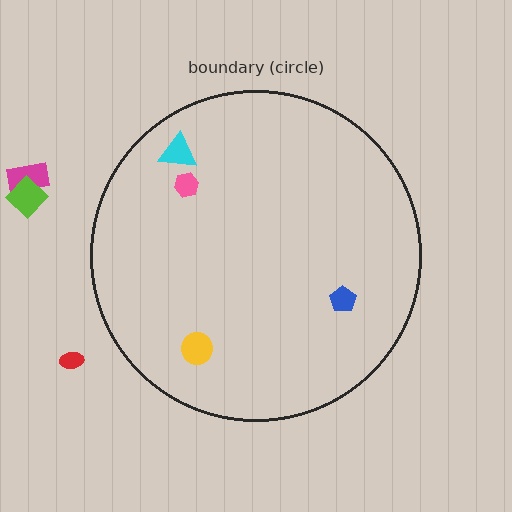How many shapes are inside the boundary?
4 inside, 3 outside.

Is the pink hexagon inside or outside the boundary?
Inside.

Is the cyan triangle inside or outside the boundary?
Inside.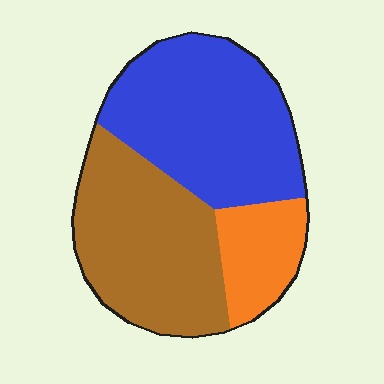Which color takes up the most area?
Blue, at roughly 45%.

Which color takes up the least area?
Orange, at roughly 15%.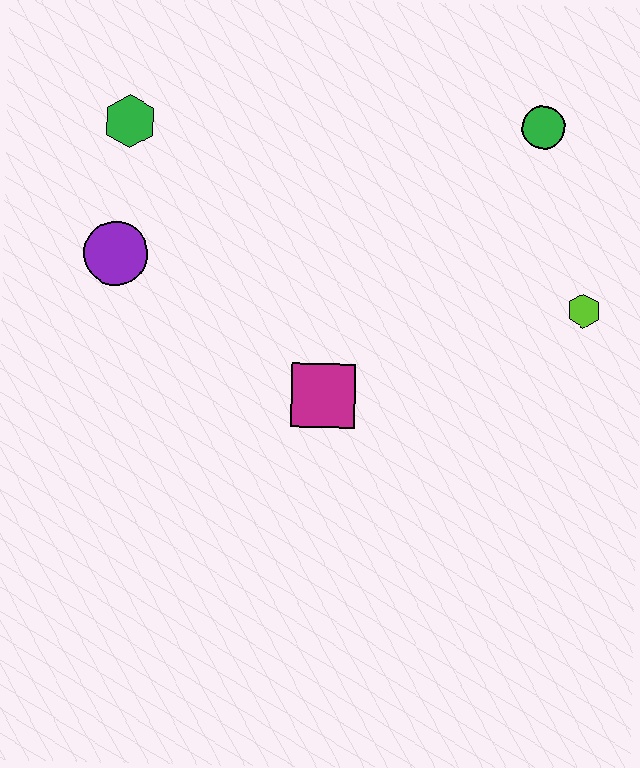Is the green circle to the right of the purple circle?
Yes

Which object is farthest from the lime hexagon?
The green hexagon is farthest from the lime hexagon.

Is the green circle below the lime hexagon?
No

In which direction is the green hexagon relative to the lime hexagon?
The green hexagon is to the left of the lime hexagon.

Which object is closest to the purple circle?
The green hexagon is closest to the purple circle.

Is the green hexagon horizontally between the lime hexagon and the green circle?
No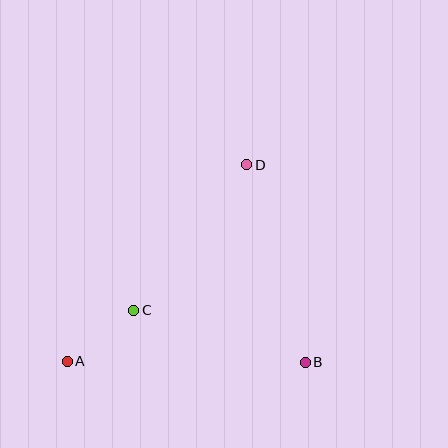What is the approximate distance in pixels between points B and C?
The distance between B and C is approximately 179 pixels.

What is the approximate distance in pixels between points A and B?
The distance between A and B is approximately 238 pixels.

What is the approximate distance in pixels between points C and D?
The distance between C and D is approximately 184 pixels.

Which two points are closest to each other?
Points A and C are closest to each other.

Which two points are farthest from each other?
Points A and D are farthest from each other.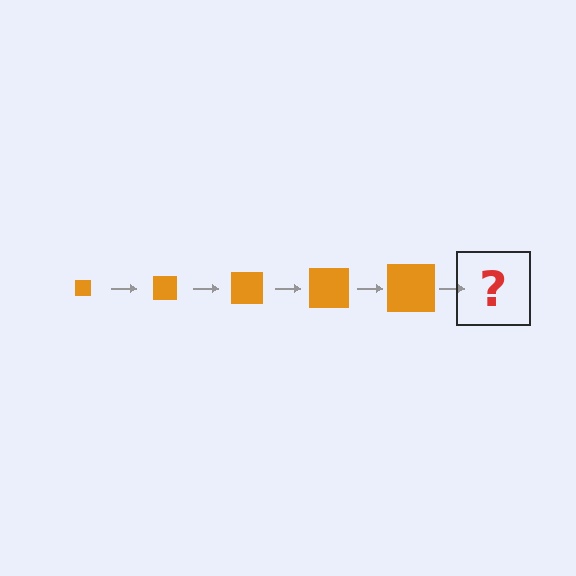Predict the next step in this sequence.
The next step is an orange square, larger than the previous one.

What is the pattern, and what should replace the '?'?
The pattern is that the square gets progressively larger each step. The '?' should be an orange square, larger than the previous one.